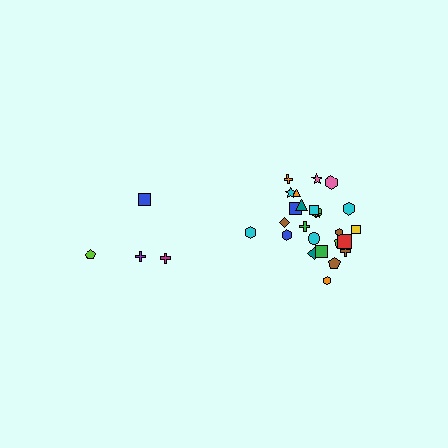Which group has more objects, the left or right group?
The right group.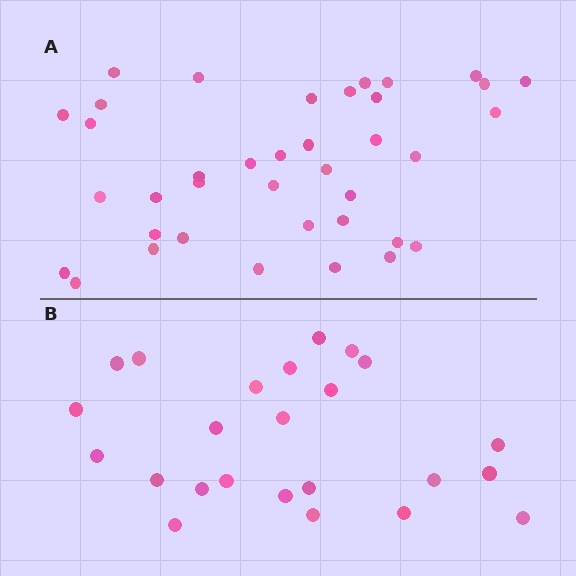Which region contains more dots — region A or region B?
Region A (the top region) has more dots.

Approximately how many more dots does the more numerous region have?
Region A has approximately 15 more dots than region B.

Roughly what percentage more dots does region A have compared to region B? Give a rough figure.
About 60% more.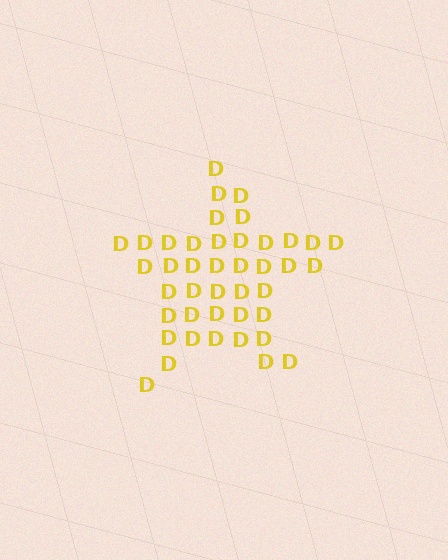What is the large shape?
The large shape is a star.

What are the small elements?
The small elements are letter D's.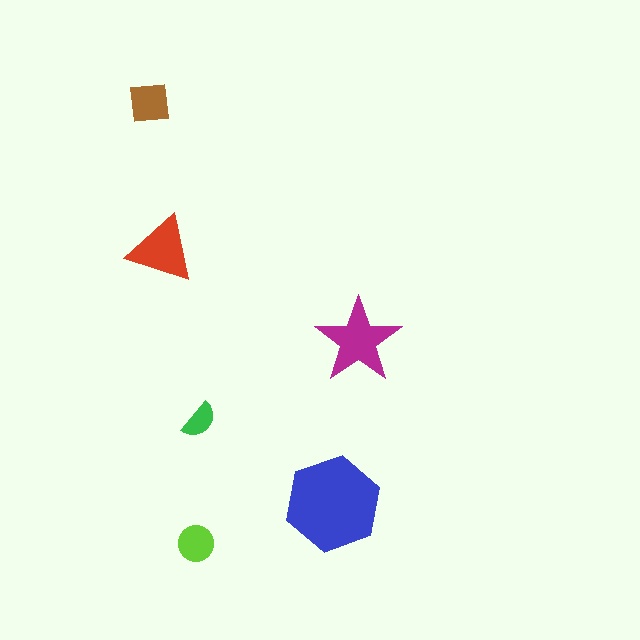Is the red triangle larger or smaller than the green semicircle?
Larger.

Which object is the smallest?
The green semicircle.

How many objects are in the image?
There are 6 objects in the image.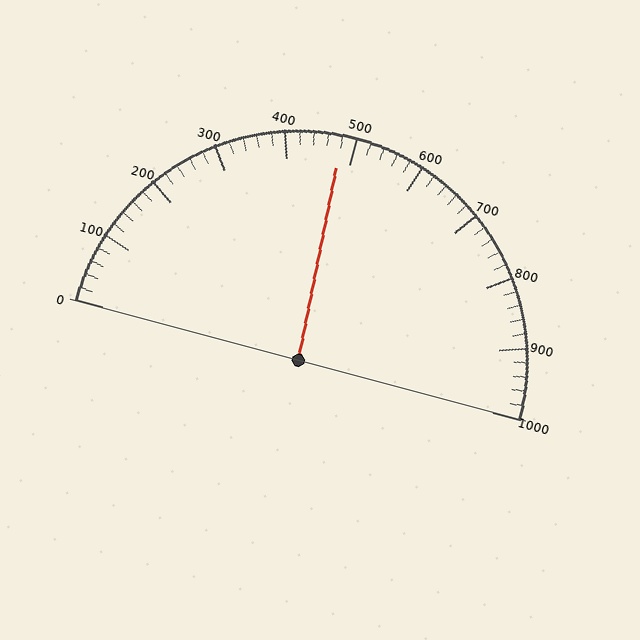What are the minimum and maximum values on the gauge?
The gauge ranges from 0 to 1000.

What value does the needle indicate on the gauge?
The needle indicates approximately 480.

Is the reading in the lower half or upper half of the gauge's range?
The reading is in the lower half of the range (0 to 1000).